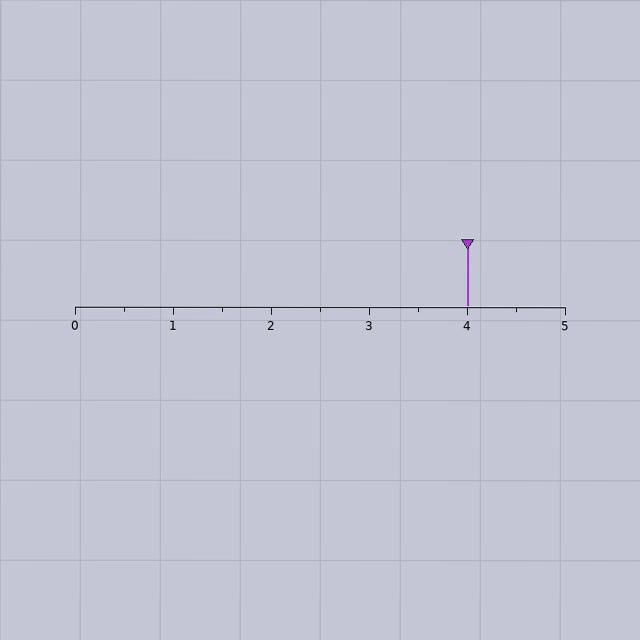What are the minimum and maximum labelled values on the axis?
The axis runs from 0 to 5.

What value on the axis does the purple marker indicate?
The marker indicates approximately 4.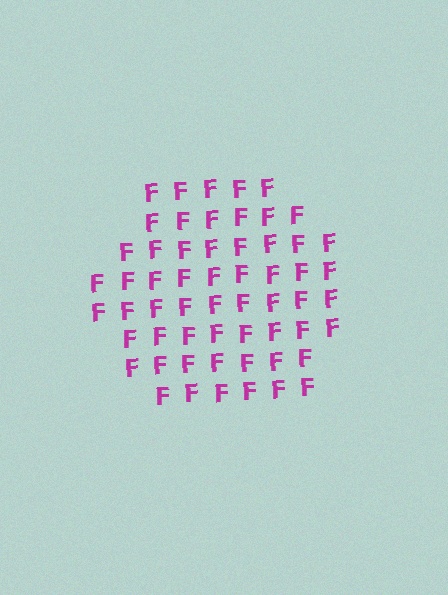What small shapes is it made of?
It is made of small letter F's.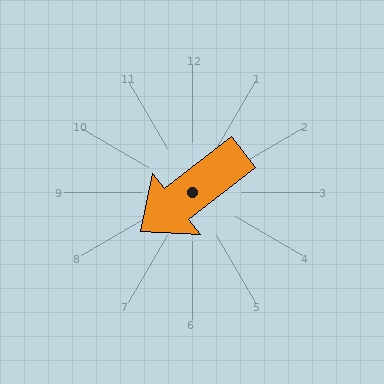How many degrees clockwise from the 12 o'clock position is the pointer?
Approximately 232 degrees.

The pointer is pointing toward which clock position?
Roughly 8 o'clock.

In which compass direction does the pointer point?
Southwest.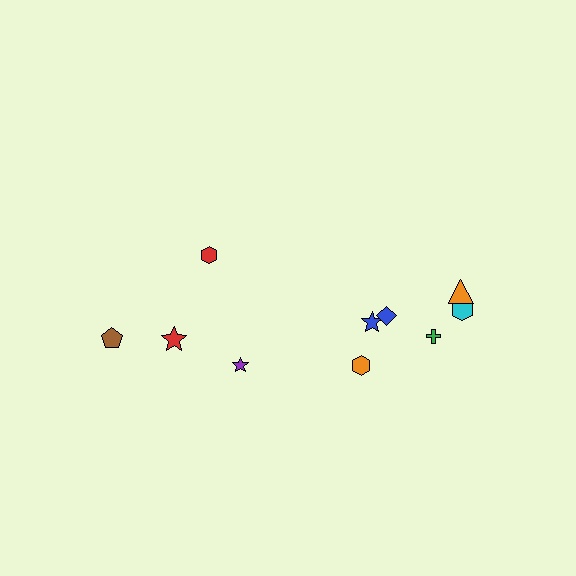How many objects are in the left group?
There are 4 objects.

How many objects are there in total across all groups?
There are 10 objects.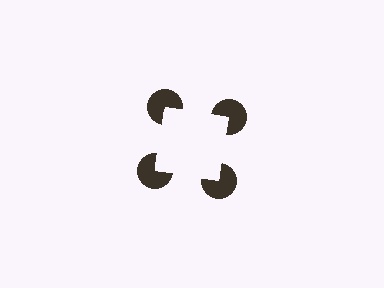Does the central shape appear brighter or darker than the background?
It typically appears slightly brighter than the background, even though no actual brightness change is drawn.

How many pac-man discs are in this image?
There are 4 — one at each vertex of the illusory square.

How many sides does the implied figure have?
4 sides.